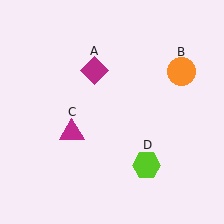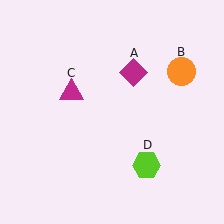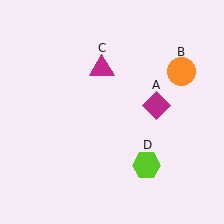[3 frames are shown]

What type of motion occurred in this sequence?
The magenta diamond (object A), magenta triangle (object C) rotated clockwise around the center of the scene.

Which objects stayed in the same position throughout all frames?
Orange circle (object B) and lime hexagon (object D) remained stationary.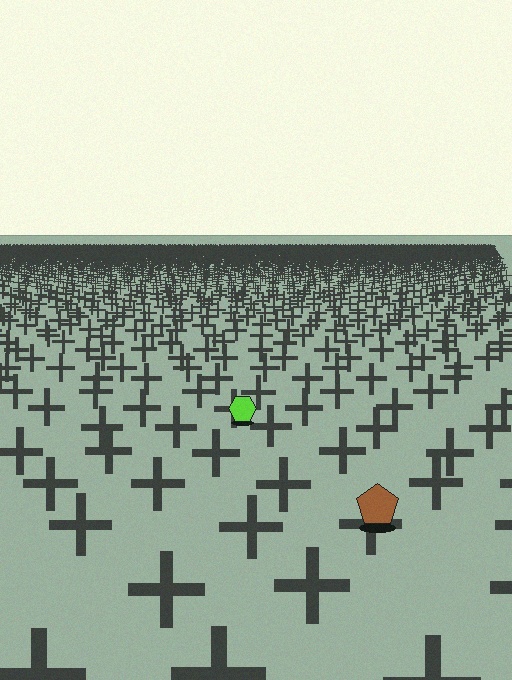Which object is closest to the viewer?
The brown pentagon is closest. The texture marks near it are larger and more spread out.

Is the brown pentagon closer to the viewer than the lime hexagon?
Yes. The brown pentagon is closer — you can tell from the texture gradient: the ground texture is coarser near it.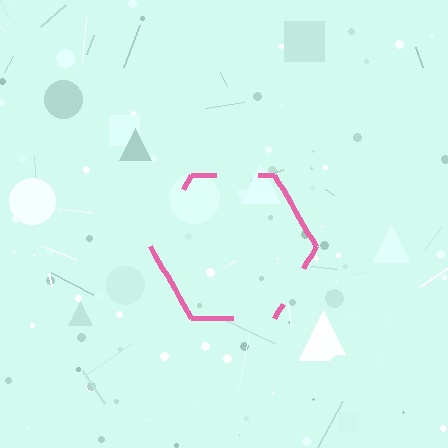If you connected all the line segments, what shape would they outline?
They would outline a hexagon.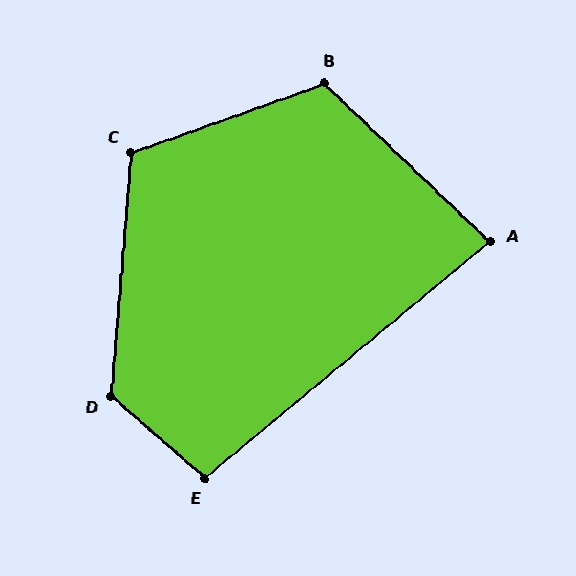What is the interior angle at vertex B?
Approximately 117 degrees (obtuse).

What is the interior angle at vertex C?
Approximately 114 degrees (obtuse).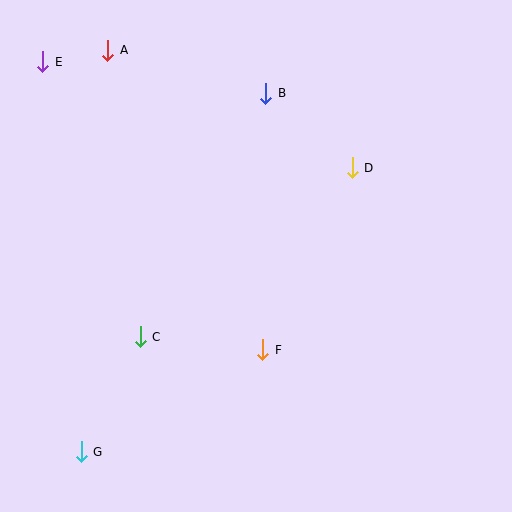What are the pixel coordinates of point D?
Point D is at (352, 168).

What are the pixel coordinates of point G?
Point G is at (81, 452).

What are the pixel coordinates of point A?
Point A is at (108, 50).